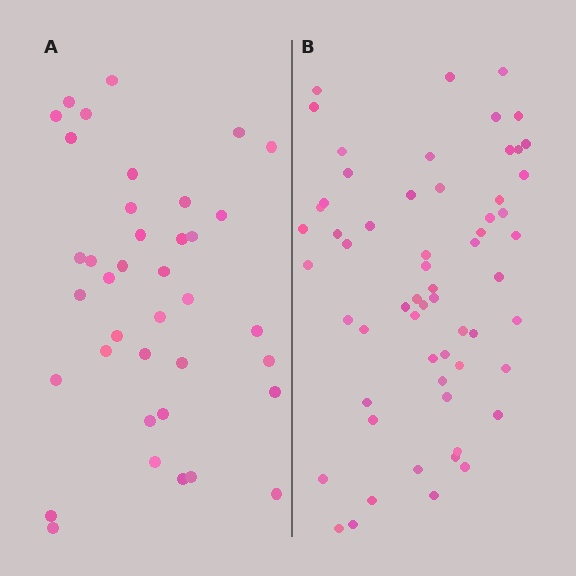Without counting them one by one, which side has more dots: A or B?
Region B (the right region) has more dots.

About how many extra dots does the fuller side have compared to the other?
Region B has approximately 20 more dots than region A.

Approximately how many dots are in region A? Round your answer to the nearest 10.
About 40 dots. (The exact count is 38, which rounds to 40.)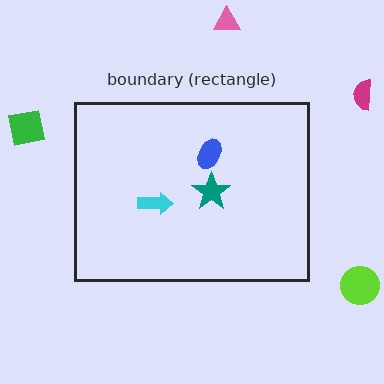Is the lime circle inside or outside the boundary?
Outside.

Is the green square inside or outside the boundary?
Outside.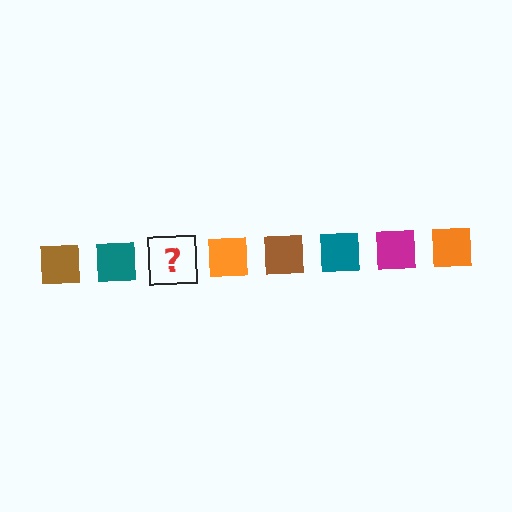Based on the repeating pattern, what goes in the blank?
The blank should be a magenta square.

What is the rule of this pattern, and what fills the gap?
The rule is that the pattern cycles through brown, teal, magenta, orange squares. The gap should be filled with a magenta square.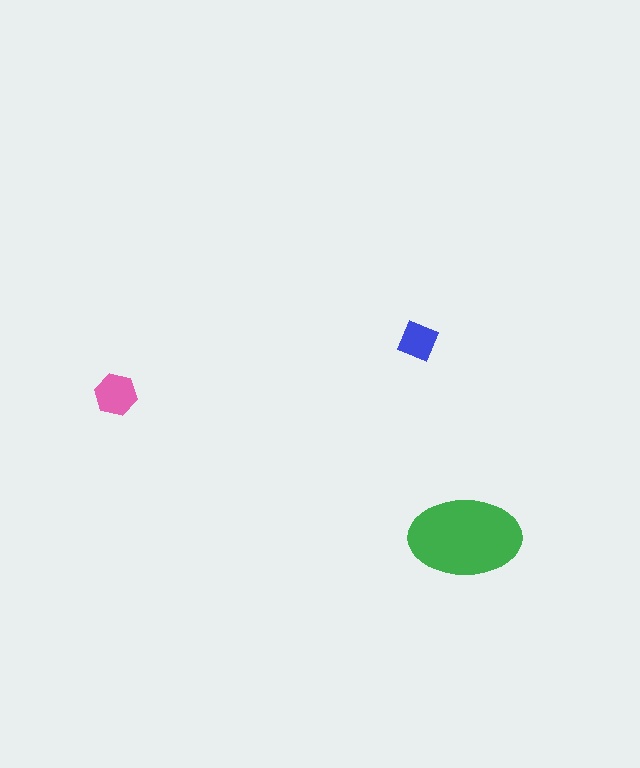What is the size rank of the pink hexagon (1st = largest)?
2nd.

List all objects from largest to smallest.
The green ellipse, the pink hexagon, the blue diamond.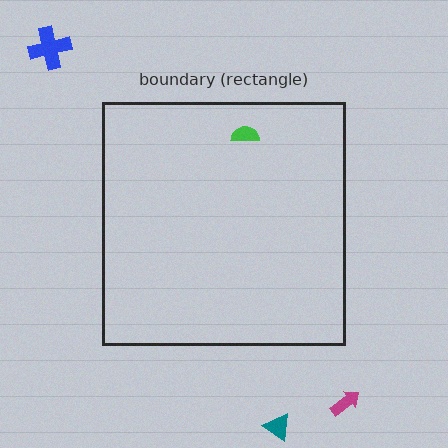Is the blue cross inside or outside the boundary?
Outside.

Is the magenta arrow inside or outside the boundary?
Outside.